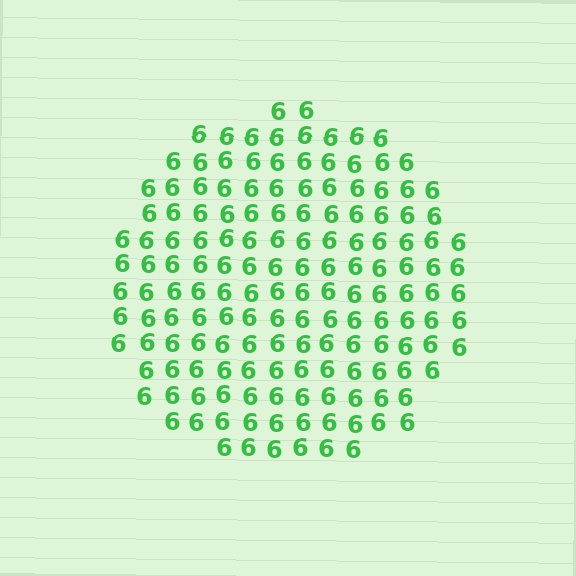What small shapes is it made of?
It is made of small digit 6's.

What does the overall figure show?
The overall figure shows a circle.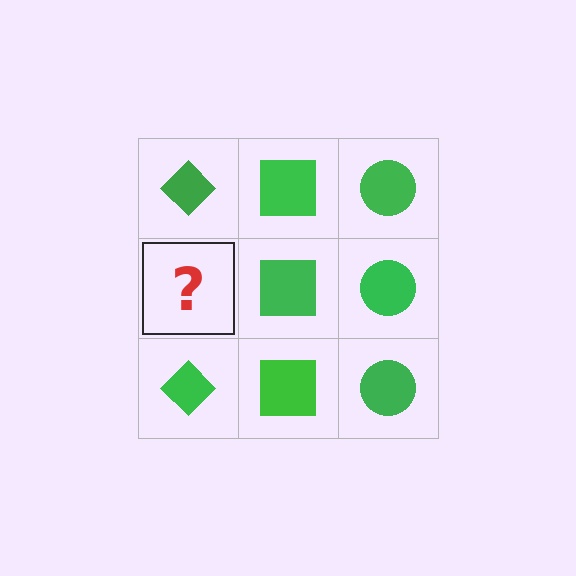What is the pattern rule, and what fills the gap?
The rule is that each column has a consistent shape. The gap should be filled with a green diamond.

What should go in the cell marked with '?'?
The missing cell should contain a green diamond.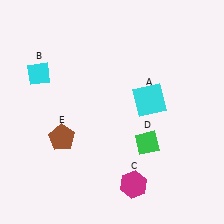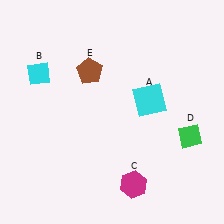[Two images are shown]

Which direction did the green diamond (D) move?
The green diamond (D) moved right.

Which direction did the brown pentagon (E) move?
The brown pentagon (E) moved up.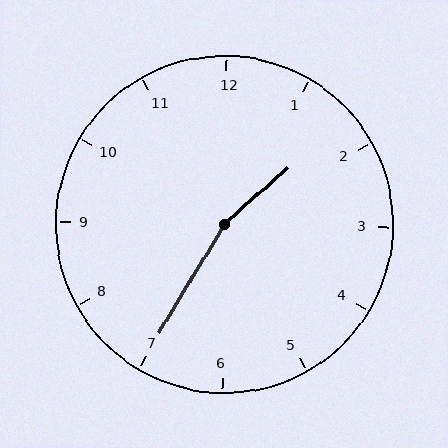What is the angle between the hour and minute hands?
Approximately 162 degrees.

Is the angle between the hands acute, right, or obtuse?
It is obtuse.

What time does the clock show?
1:35.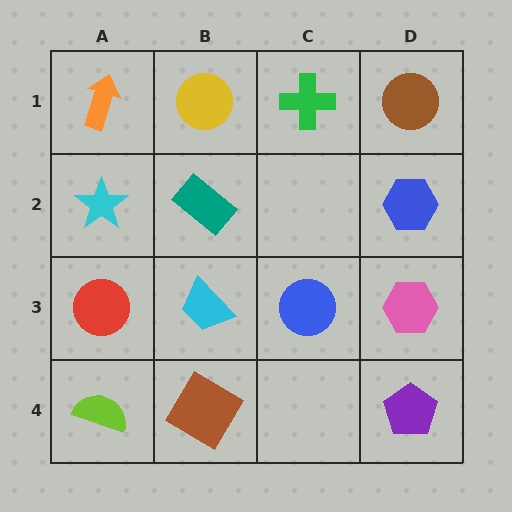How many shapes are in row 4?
3 shapes.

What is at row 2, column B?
A teal rectangle.